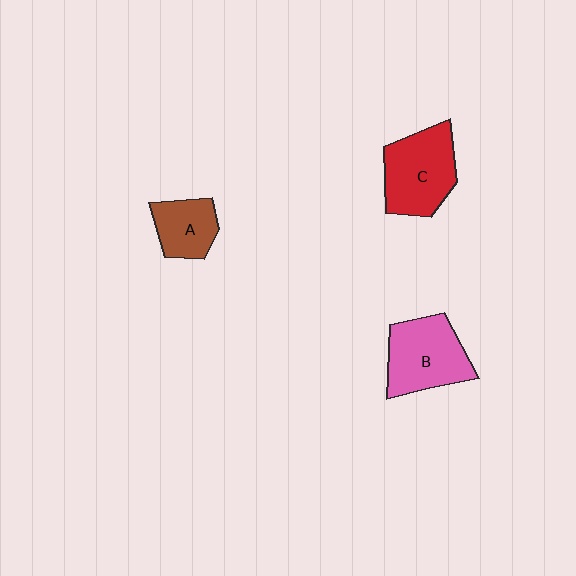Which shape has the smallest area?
Shape A (brown).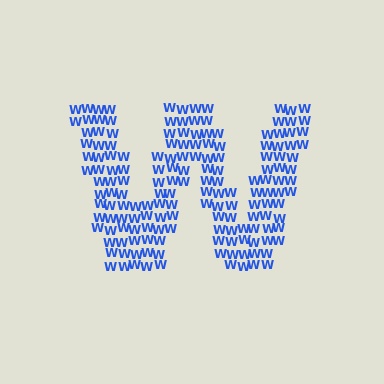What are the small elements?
The small elements are letter W's.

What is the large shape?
The large shape is the letter W.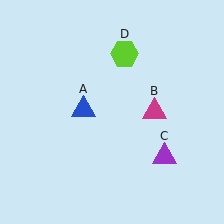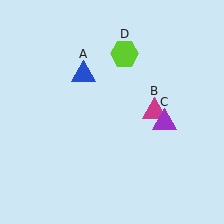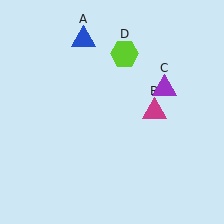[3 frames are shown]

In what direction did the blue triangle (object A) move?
The blue triangle (object A) moved up.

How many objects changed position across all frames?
2 objects changed position: blue triangle (object A), purple triangle (object C).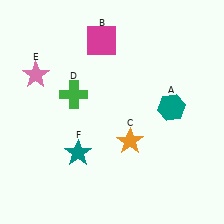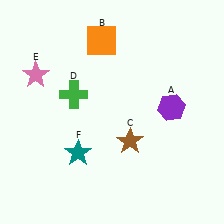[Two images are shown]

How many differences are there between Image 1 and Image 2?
There are 3 differences between the two images.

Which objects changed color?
A changed from teal to purple. B changed from magenta to orange. C changed from orange to brown.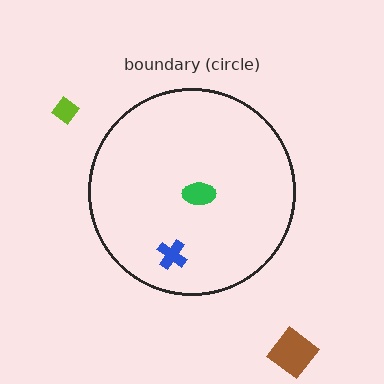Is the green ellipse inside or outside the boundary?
Inside.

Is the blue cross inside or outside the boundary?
Inside.